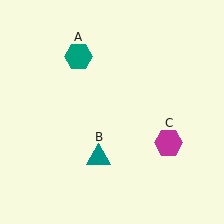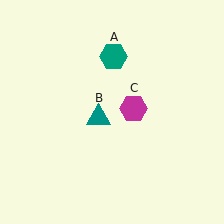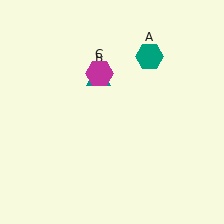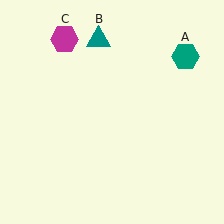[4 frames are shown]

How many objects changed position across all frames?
3 objects changed position: teal hexagon (object A), teal triangle (object B), magenta hexagon (object C).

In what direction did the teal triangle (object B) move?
The teal triangle (object B) moved up.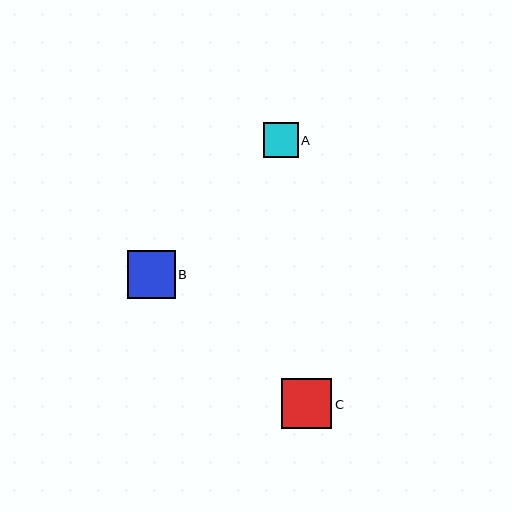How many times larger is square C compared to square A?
Square C is approximately 1.4 times the size of square A.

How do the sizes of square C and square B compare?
Square C and square B are approximately the same size.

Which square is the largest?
Square C is the largest with a size of approximately 50 pixels.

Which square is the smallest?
Square A is the smallest with a size of approximately 35 pixels.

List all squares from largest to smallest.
From largest to smallest: C, B, A.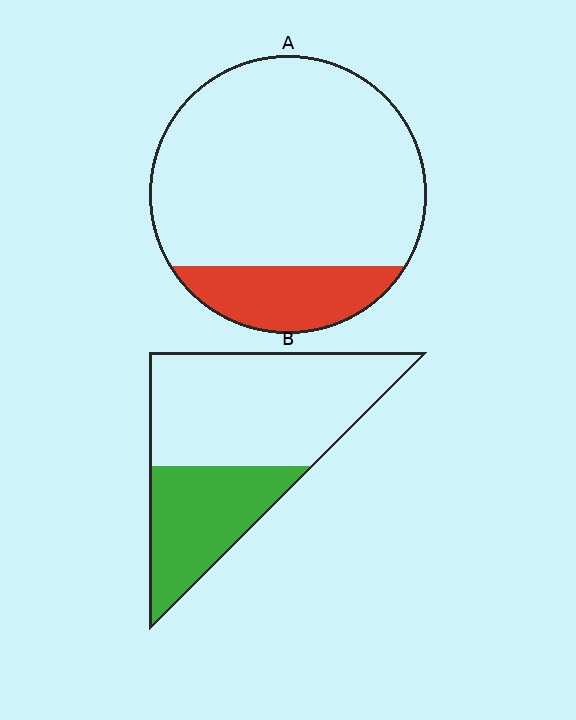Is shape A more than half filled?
No.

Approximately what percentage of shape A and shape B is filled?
A is approximately 20% and B is approximately 35%.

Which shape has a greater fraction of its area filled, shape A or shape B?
Shape B.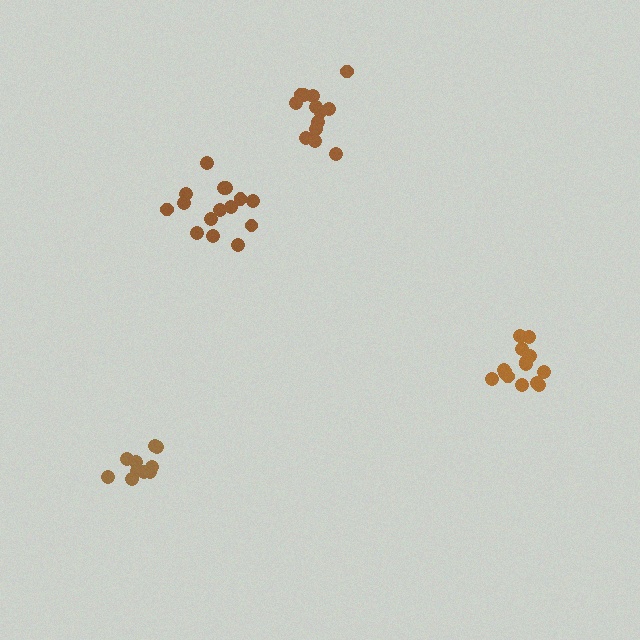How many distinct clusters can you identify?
There are 4 distinct clusters.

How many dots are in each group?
Group 1: 15 dots, Group 2: 15 dots, Group 3: 10 dots, Group 4: 13 dots (53 total).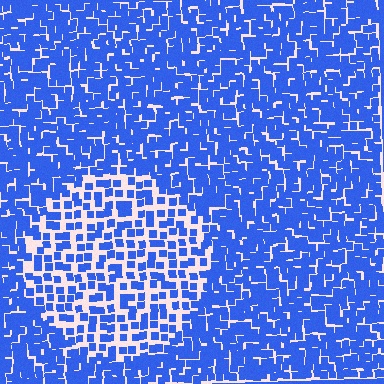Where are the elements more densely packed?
The elements are more densely packed outside the circle boundary.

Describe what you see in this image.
The image contains small blue elements arranged at two different densities. A circle-shaped region is visible where the elements are less densely packed than the surrounding area.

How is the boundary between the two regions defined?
The boundary is defined by a change in element density (approximately 1.9x ratio). All elements are the same color, size, and shape.